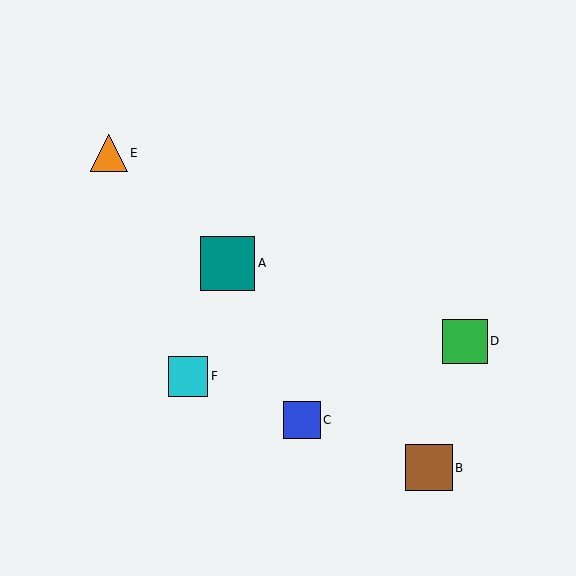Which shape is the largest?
The teal square (labeled A) is the largest.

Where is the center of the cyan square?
The center of the cyan square is at (188, 376).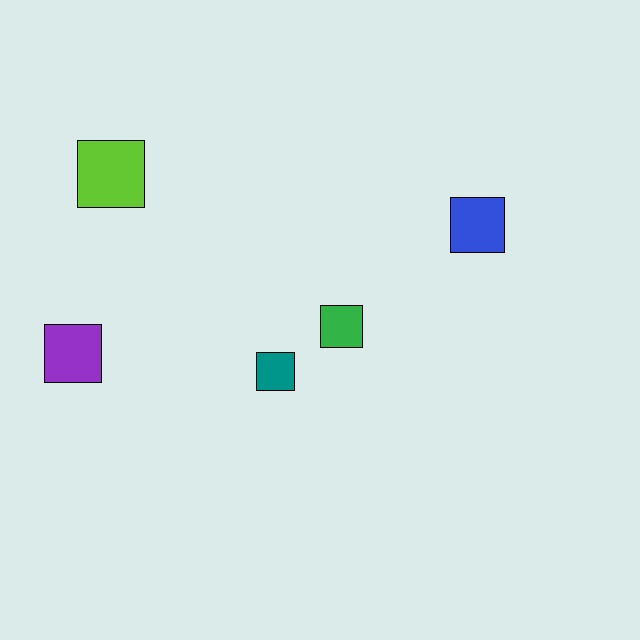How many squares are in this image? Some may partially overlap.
There are 5 squares.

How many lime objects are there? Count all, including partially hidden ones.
There is 1 lime object.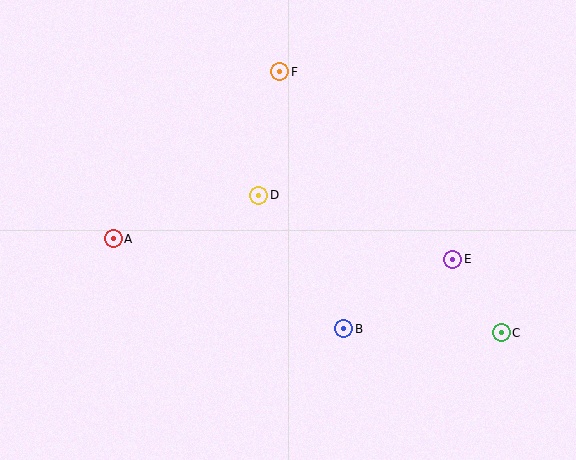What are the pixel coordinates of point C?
Point C is at (501, 333).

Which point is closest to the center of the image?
Point D at (259, 195) is closest to the center.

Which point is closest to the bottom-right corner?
Point C is closest to the bottom-right corner.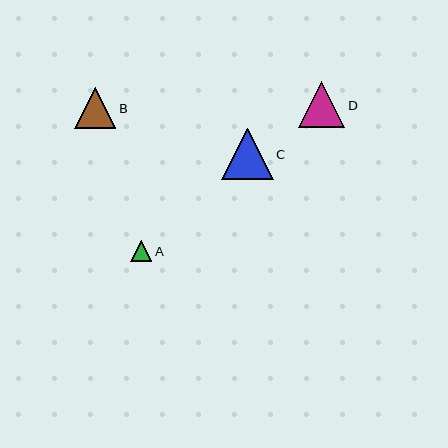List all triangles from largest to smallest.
From largest to smallest: C, D, B, A.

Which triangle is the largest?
Triangle C is the largest with a size of approximately 52 pixels.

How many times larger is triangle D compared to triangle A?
Triangle D is approximately 2.2 times the size of triangle A.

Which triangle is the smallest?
Triangle A is the smallest with a size of approximately 21 pixels.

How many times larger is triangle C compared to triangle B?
Triangle C is approximately 1.3 times the size of triangle B.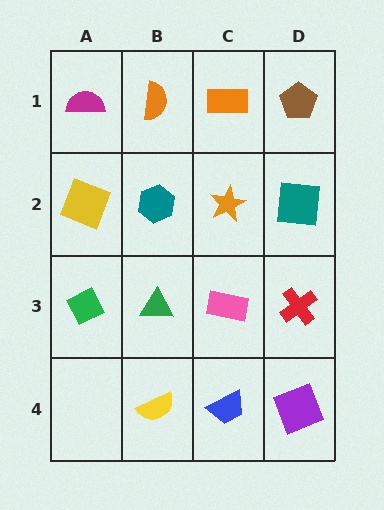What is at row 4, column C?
A blue trapezoid.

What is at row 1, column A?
A magenta semicircle.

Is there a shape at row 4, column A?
No, that cell is empty.